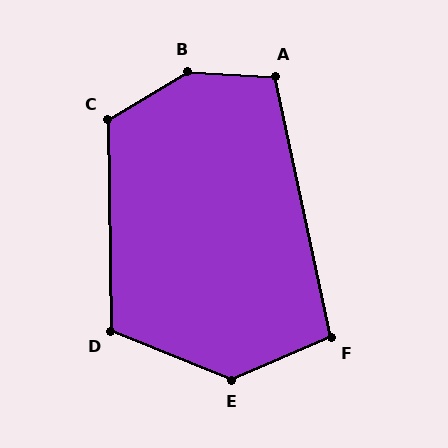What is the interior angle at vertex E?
Approximately 135 degrees (obtuse).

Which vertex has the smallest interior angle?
F, at approximately 101 degrees.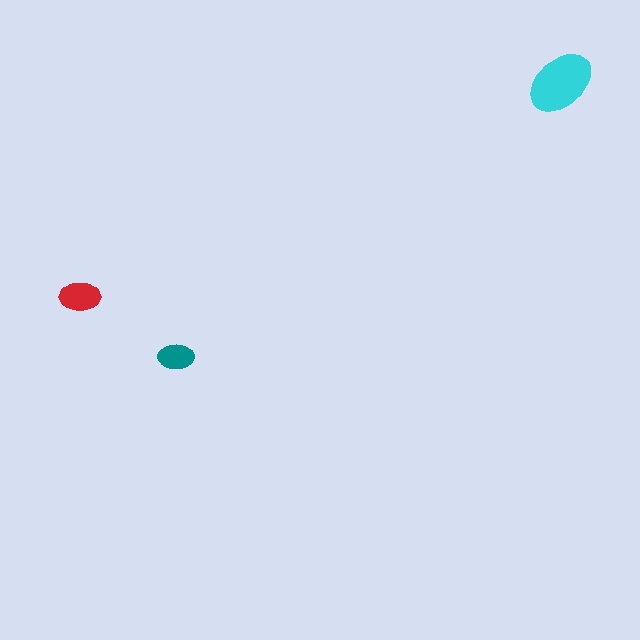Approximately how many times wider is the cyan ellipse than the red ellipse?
About 1.5 times wider.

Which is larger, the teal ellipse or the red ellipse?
The red one.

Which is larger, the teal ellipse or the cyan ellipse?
The cyan one.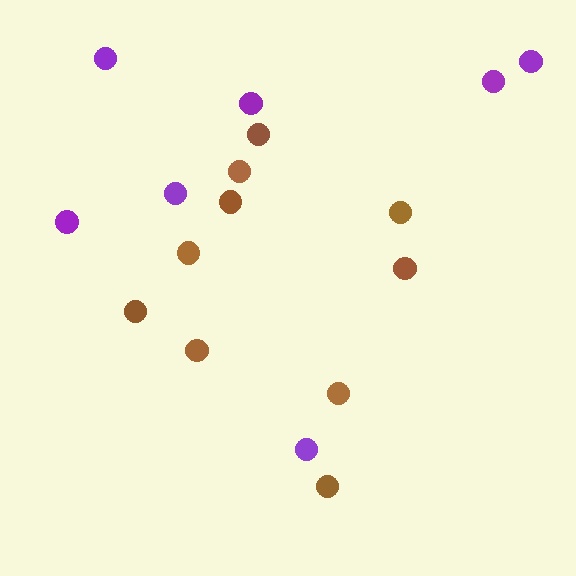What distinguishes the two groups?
There are 2 groups: one group of brown circles (10) and one group of purple circles (7).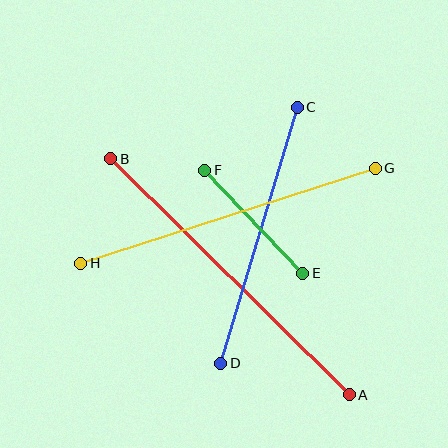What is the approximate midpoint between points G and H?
The midpoint is at approximately (228, 216) pixels.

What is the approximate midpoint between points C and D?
The midpoint is at approximately (259, 235) pixels.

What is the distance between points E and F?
The distance is approximately 142 pixels.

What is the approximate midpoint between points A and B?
The midpoint is at approximately (230, 277) pixels.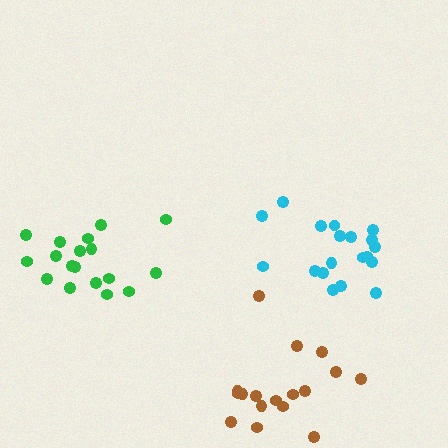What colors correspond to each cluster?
The clusters are colored: cyan, green, brown.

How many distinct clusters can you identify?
There are 3 distinct clusters.